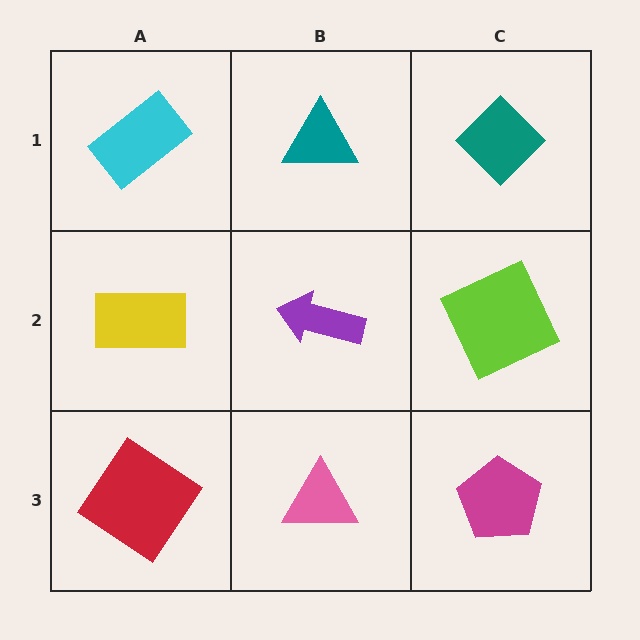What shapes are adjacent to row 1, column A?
A yellow rectangle (row 2, column A), a teal triangle (row 1, column B).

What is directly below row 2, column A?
A red diamond.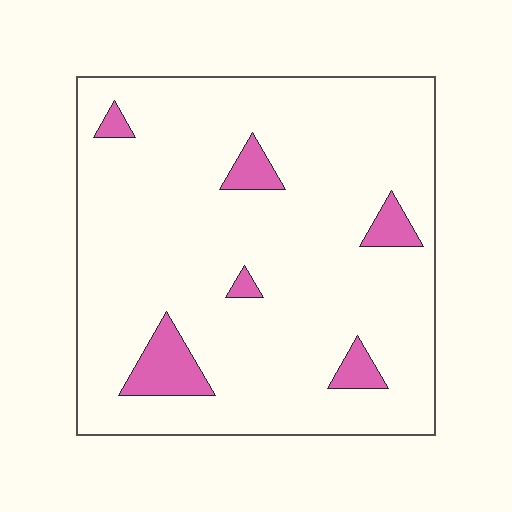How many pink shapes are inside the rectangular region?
6.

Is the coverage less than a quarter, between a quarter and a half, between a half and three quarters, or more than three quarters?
Less than a quarter.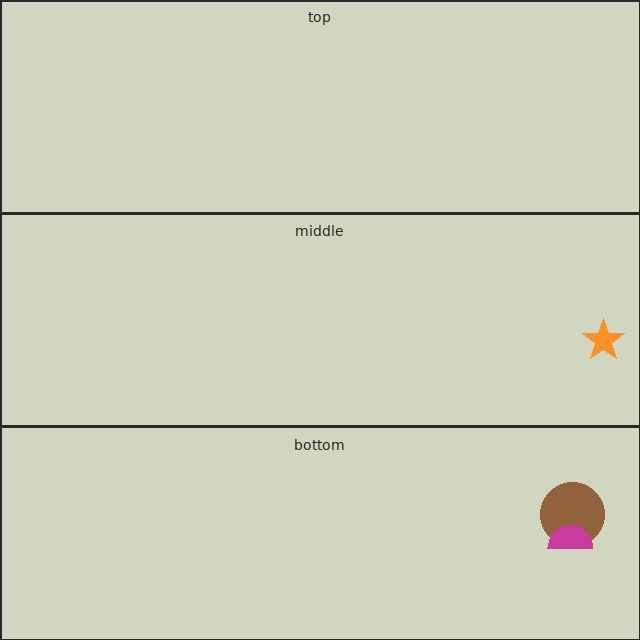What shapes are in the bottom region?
The brown circle, the magenta semicircle.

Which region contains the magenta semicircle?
The bottom region.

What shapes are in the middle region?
The orange star.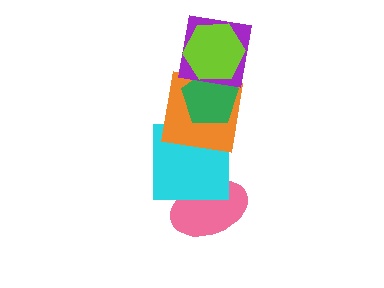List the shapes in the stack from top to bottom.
From top to bottom: the lime hexagon, the purple square, the green pentagon, the orange square, the cyan square, the pink ellipse.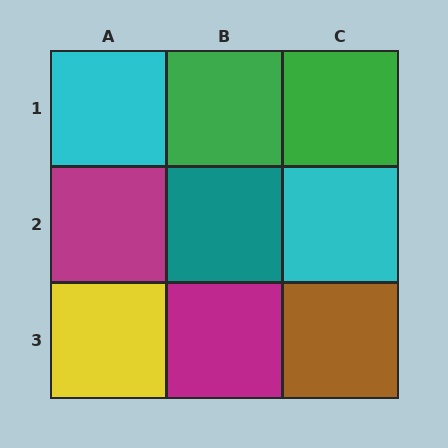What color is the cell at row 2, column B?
Teal.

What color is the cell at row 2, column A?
Magenta.